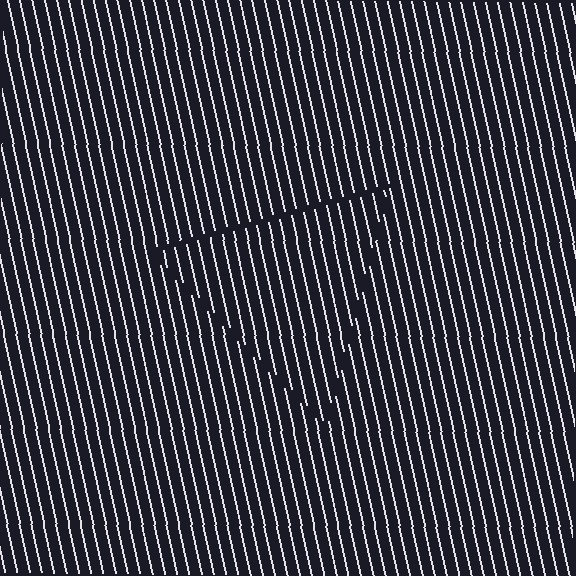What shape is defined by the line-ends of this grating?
An illusory triangle. The interior of the shape contains the same grating, shifted by half a period — the contour is defined by the phase discontinuity where line-ends from the inner and outer gratings abut.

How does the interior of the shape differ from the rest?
The interior of the shape contains the same grating, shifted by half a period — the contour is defined by the phase discontinuity where line-ends from the inner and outer gratings abut.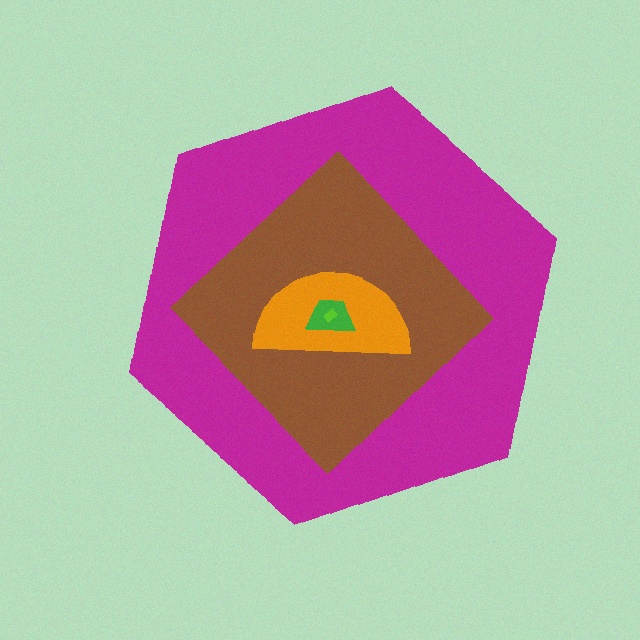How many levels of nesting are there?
5.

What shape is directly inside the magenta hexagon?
The brown diamond.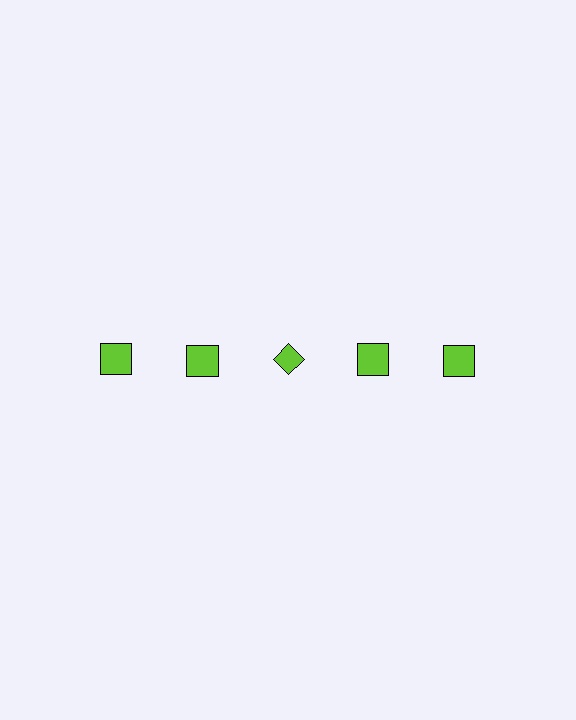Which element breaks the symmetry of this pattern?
The lime diamond in the top row, center column breaks the symmetry. All other shapes are lime squares.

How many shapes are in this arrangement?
There are 5 shapes arranged in a grid pattern.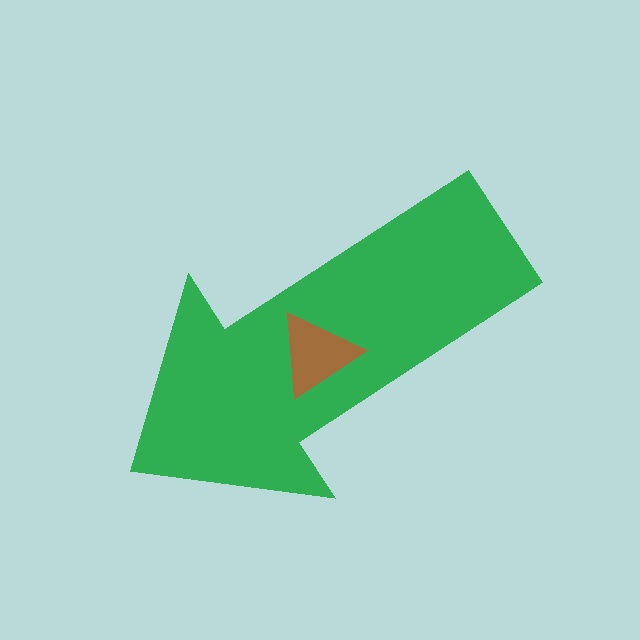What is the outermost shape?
The green arrow.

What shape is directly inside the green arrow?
The brown triangle.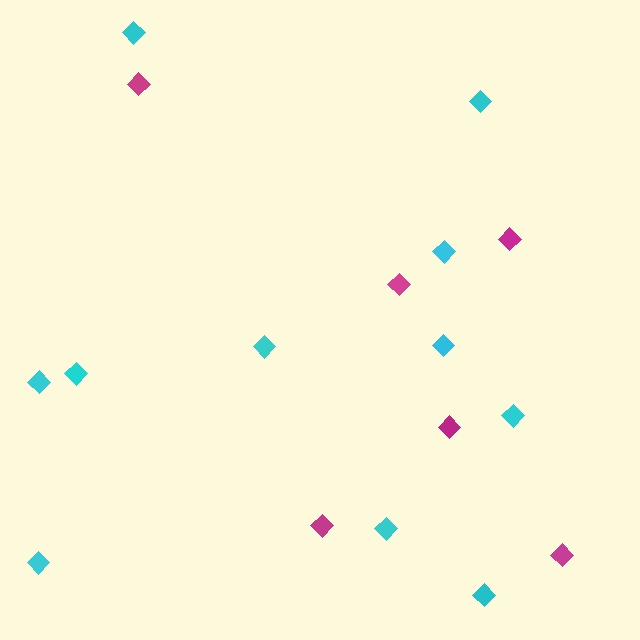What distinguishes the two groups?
There are 2 groups: one group of cyan diamonds (11) and one group of magenta diamonds (6).